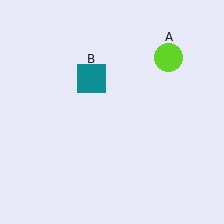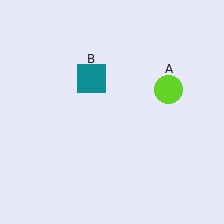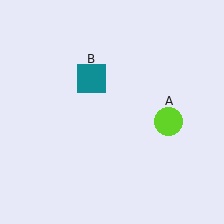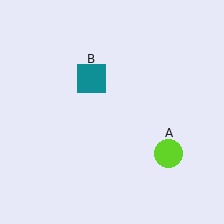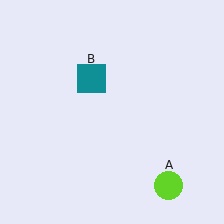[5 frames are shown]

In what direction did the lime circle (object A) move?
The lime circle (object A) moved down.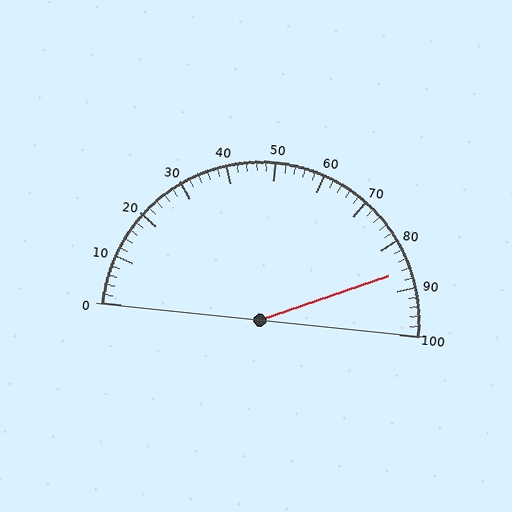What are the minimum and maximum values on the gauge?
The gauge ranges from 0 to 100.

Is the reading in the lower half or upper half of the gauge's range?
The reading is in the upper half of the range (0 to 100).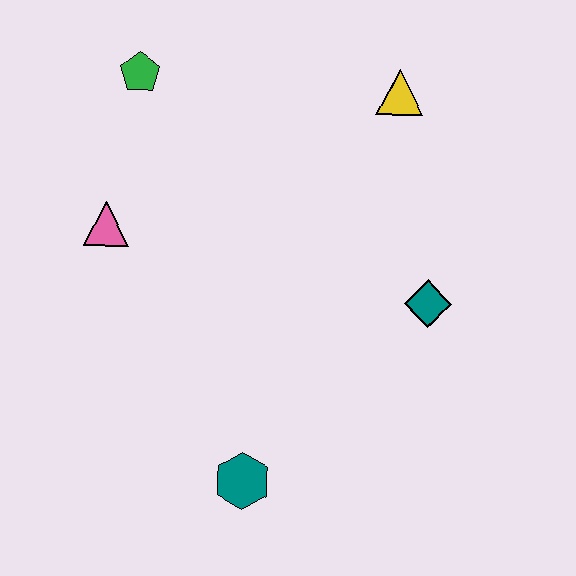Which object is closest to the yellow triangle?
The teal diamond is closest to the yellow triangle.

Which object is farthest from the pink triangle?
The teal diamond is farthest from the pink triangle.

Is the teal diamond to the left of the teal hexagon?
No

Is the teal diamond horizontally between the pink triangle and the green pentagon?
No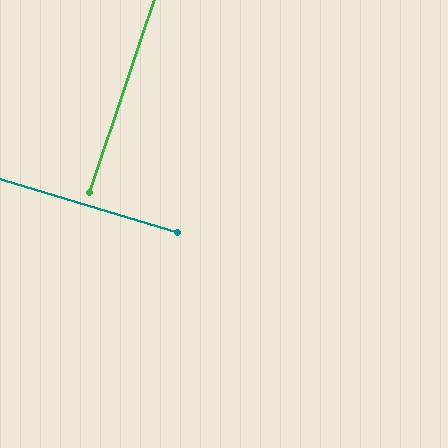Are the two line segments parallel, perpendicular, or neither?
Perpendicular — they meet at approximately 88°.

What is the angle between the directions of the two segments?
Approximately 88 degrees.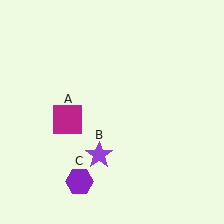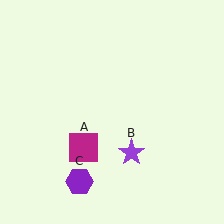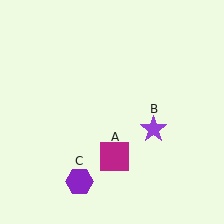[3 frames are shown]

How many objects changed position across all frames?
2 objects changed position: magenta square (object A), purple star (object B).